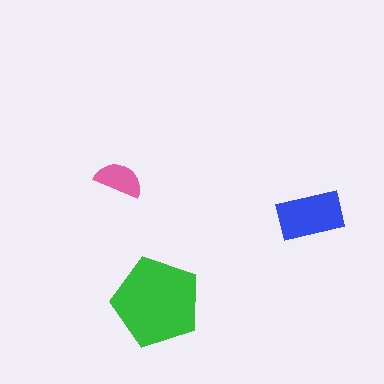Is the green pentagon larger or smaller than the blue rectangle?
Larger.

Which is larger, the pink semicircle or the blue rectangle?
The blue rectangle.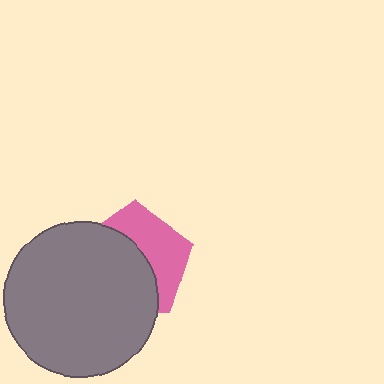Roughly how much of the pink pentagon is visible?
A small part of it is visible (roughly 43%).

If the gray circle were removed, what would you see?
You would see the complete pink pentagon.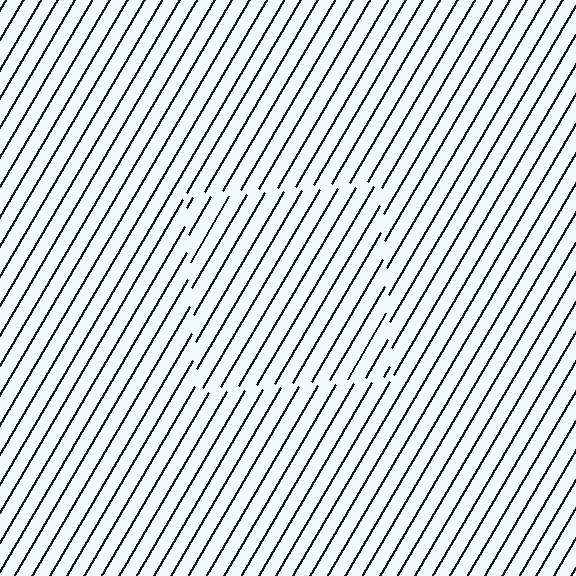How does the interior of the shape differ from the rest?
The interior of the shape contains the same grating, shifted by half a period — the contour is defined by the phase discontinuity where line-ends from the inner and outer gratings abut.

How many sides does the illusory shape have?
4 sides — the line-ends trace a square.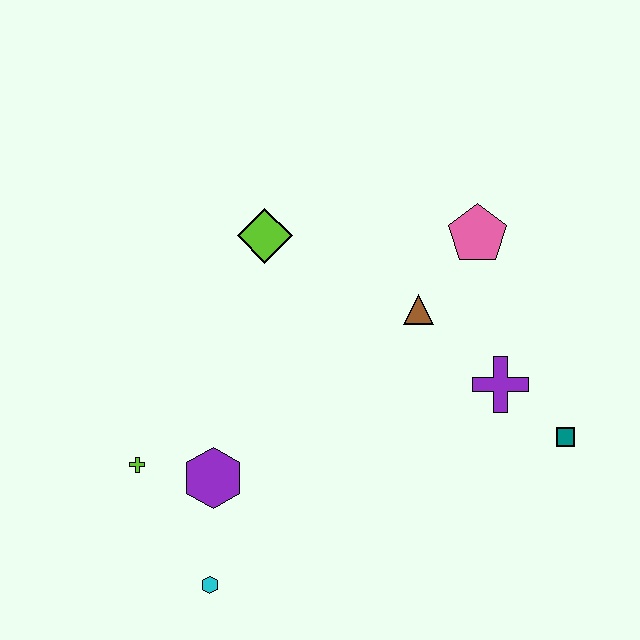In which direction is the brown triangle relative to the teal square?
The brown triangle is to the left of the teal square.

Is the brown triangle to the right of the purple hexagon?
Yes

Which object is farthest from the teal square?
The lime cross is farthest from the teal square.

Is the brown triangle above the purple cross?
Yes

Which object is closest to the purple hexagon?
The lime cross is closest to the purple hexagon.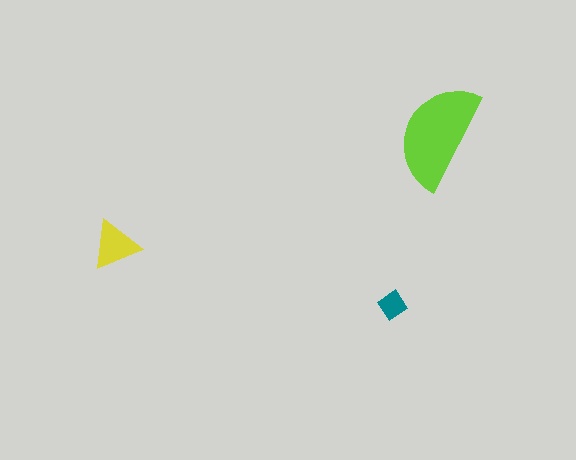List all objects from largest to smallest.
The lime semicircle, the yellow triangle, the teal diamond.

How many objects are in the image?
There are 3 objects in the image.